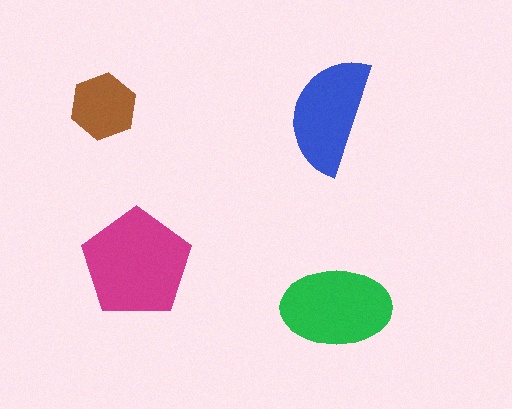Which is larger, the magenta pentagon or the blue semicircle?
The magenta pentagon.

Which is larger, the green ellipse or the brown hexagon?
The green ellipse.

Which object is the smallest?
The brown hexagon.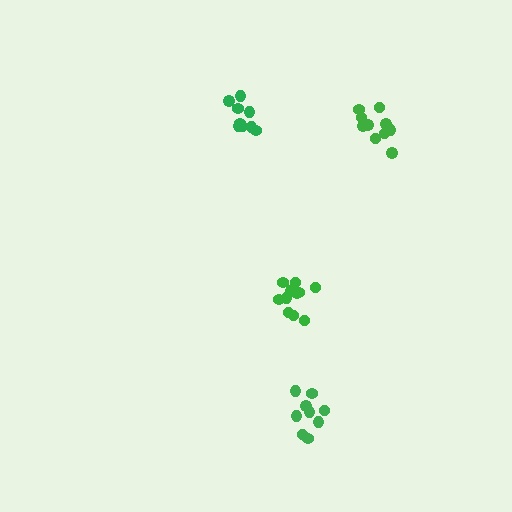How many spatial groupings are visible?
There are 4 spatial groupings.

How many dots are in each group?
Group 1: 11 dots, Group 2: 9 dots, Group 3: 10 dots, Group 4: 9 dots (39 total).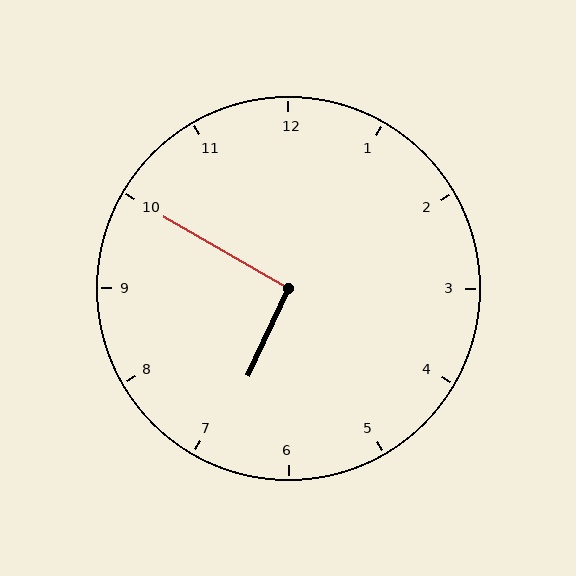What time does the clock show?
6:50.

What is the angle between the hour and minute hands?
Approximately 95 degrees.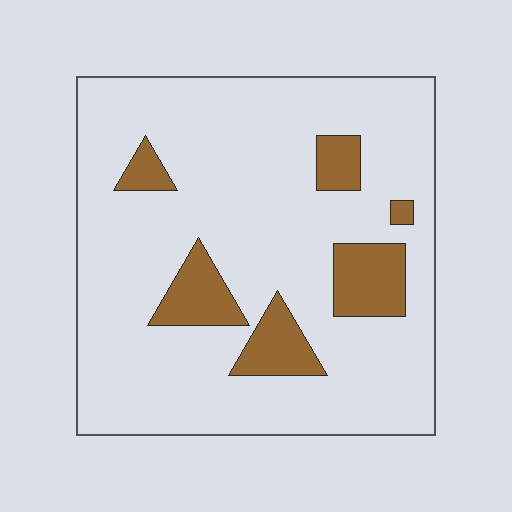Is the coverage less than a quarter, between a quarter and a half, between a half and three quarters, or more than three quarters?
Less than a quarter.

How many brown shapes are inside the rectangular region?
6.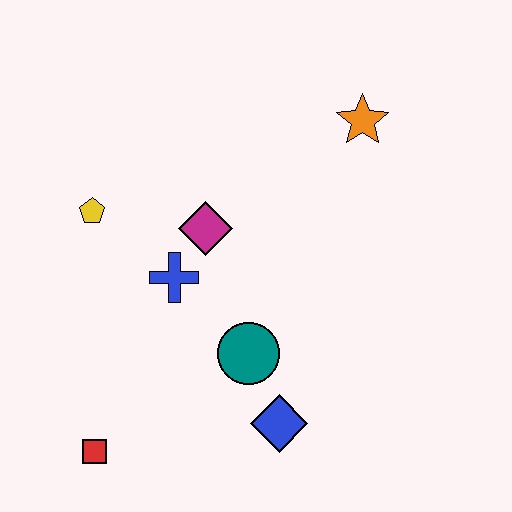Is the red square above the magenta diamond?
No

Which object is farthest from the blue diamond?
The orange star is farthest from the blue diamond.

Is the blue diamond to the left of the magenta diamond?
No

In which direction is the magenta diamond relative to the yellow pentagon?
The magenta diamond is to the right of the yellow pentagon.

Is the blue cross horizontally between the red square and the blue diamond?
Yes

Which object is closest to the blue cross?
The magenta diamond is closest to the blue cross.